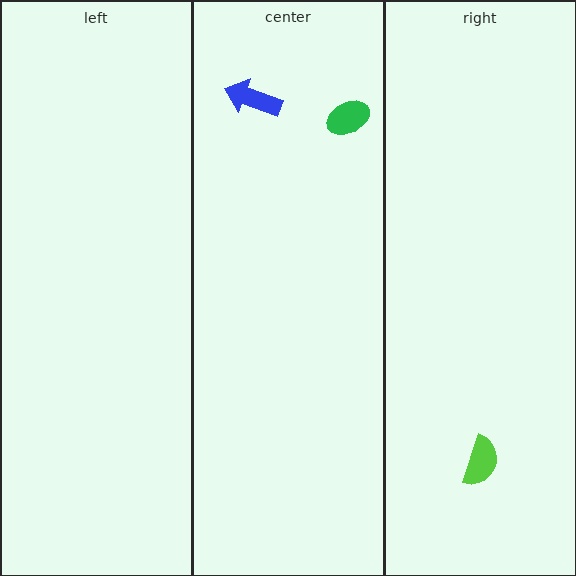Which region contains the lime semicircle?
The right region.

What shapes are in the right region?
The lime semicircle.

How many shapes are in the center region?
2.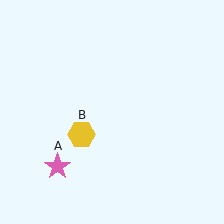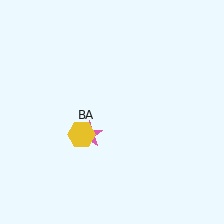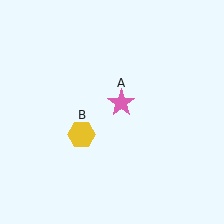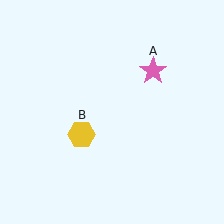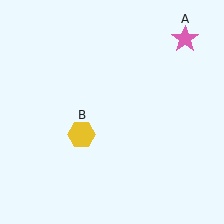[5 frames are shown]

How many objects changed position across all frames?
1 object changed position: pink star (object A).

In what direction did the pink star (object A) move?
The pink star (object A) moved up and to the right.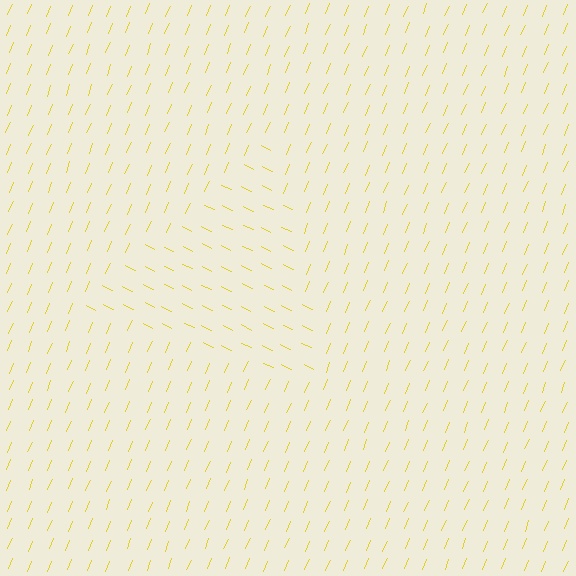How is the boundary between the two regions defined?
The boundary is defined purely by a change in line orientation (approximately 86 degrees difference). All lines are the same color and thickness.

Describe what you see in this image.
The image is filled with small yellow line segments. A triangle region in the image has lines oriented differently from the surrounding lines, creating a visible texture boundary.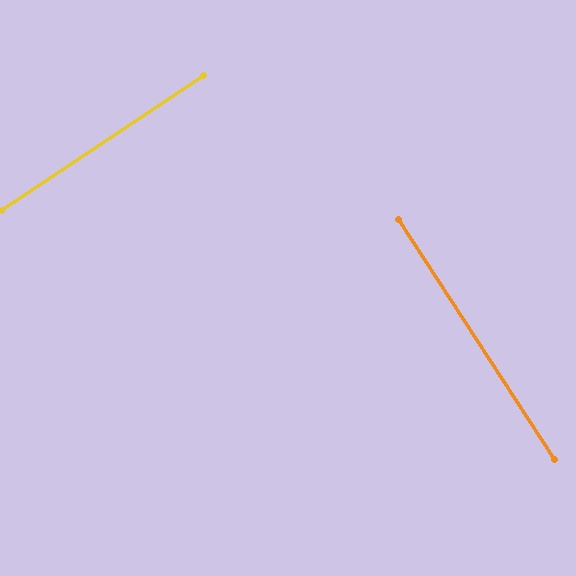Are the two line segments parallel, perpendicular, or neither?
Perpendicular — they meet at approximately 89°.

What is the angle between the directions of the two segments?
Approximately 89 degrees.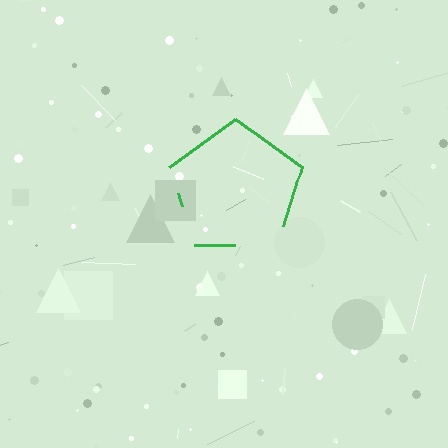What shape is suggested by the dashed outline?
The dashed outline suggests a pentagon.